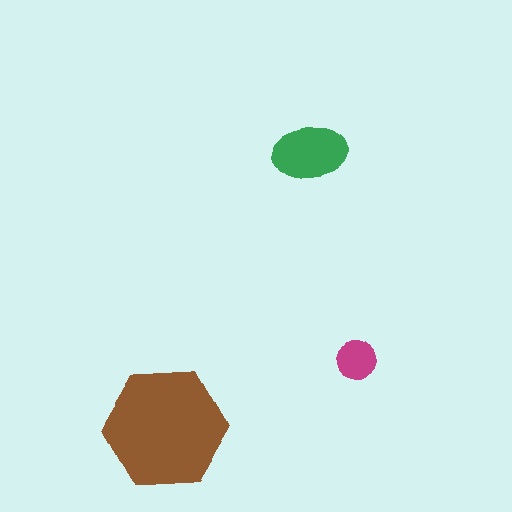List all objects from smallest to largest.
The magenta circle, the green ellipse, the brown hexagon.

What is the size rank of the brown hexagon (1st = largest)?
1st.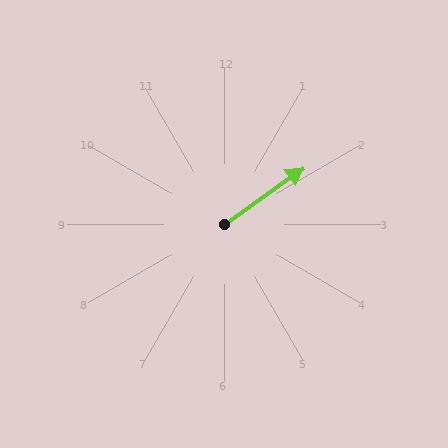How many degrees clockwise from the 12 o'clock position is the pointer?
Approximately 55 degrees.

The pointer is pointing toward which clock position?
Roughly 2 o'clock.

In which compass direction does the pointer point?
Northeast.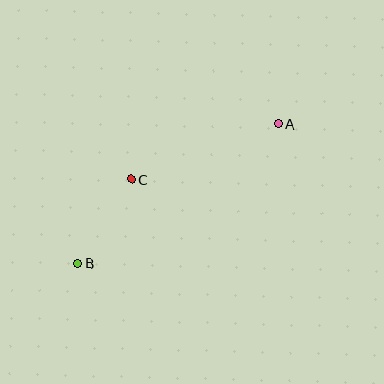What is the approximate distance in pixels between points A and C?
The distance between A and C is approximately 157 pixels.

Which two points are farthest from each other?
Points A and B are farthest from each other.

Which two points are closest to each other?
Points B and C are closest to each other.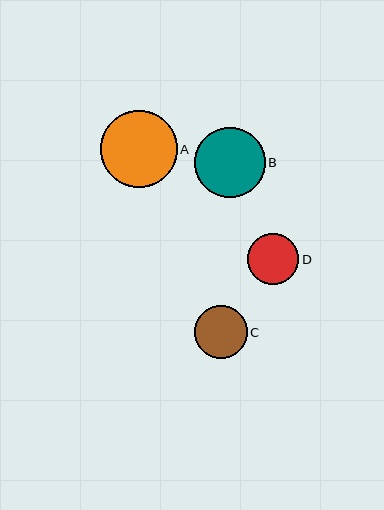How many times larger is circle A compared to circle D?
Circle A is approximately 1.5 times the size of circle D.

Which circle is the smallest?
Circle D is the smallest with a size of approximately 51 pixels.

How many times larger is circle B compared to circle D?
Circle B is approximately 1.4 times the size of circle D.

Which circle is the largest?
Circle A is the largest with a size of approximately 77 pixels.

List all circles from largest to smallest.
From largest to smallest: A, B, C, D.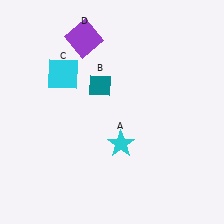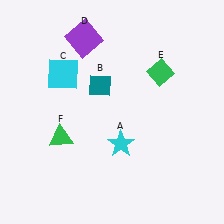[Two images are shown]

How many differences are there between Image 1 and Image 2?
There are 2 differences between the two images.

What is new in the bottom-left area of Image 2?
A green triangle (F) was added in the bottom-left area of Image 2.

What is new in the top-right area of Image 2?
A green diamond (E) was added in the top-right area of Image 2.